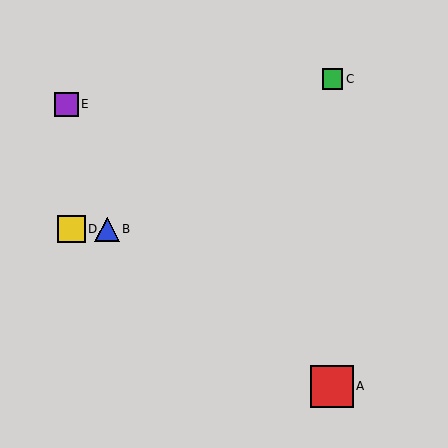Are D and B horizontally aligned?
Yes, both are at y≈229.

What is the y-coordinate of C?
Object C is at y≈79.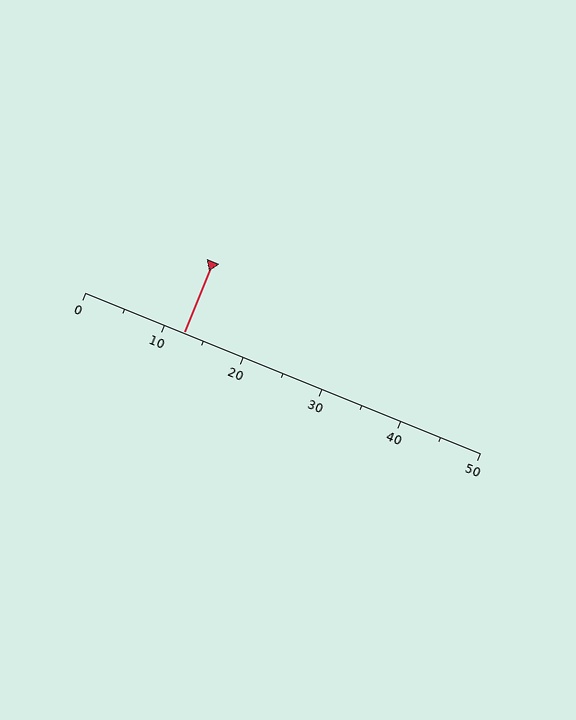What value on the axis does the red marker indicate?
The marker indicates approximately 12.5.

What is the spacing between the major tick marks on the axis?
The major ticks are spaced 10 apart.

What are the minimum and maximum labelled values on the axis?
The axis runs from 0 to 50.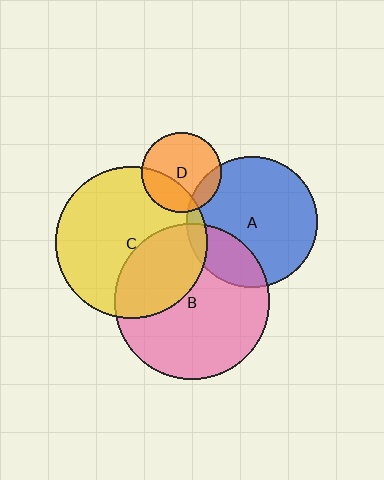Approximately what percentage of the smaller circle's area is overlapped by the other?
Approximately 35%.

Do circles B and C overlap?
Yes.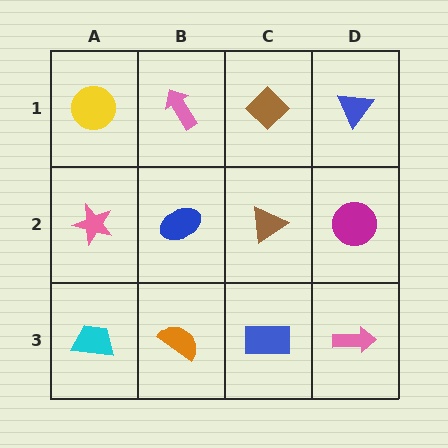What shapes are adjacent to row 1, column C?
A brown triangle (row 2, column C), a pink arrow (row 1, column B), a blue triangle (row 1, column D).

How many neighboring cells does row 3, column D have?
2.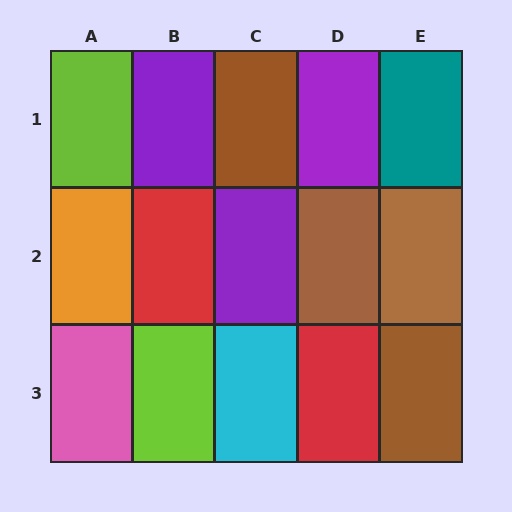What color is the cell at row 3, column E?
Brown.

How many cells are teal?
1 cell is teal.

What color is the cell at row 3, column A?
Pink.